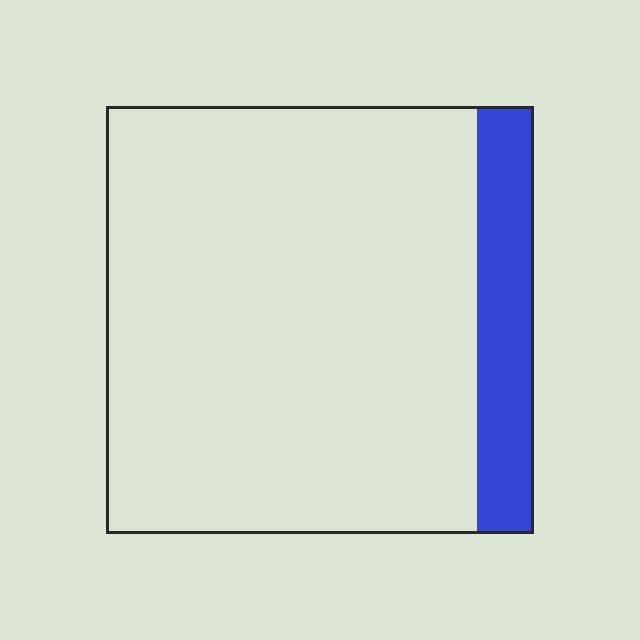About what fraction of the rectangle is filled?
About one eighth (1/8).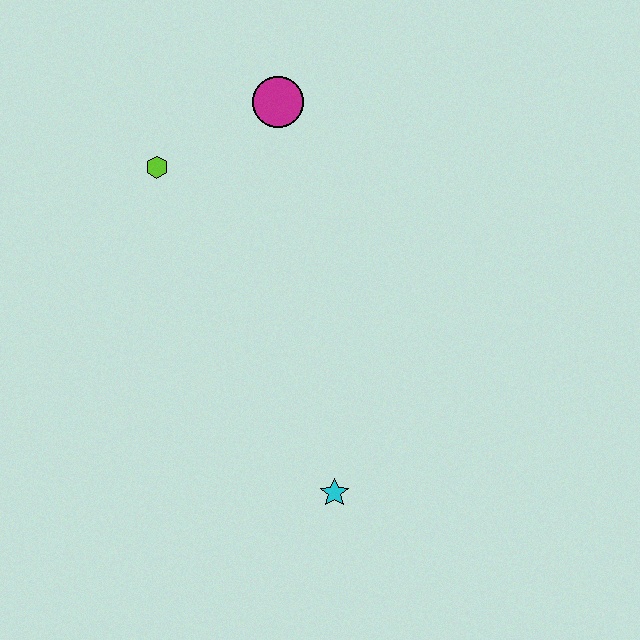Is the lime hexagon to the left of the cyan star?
Yes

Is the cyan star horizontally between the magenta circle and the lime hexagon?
No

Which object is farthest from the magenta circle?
The cyan star is farthest from the magenta circle.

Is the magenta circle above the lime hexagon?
Yes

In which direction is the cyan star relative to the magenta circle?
The cyan star is below the magenta circle.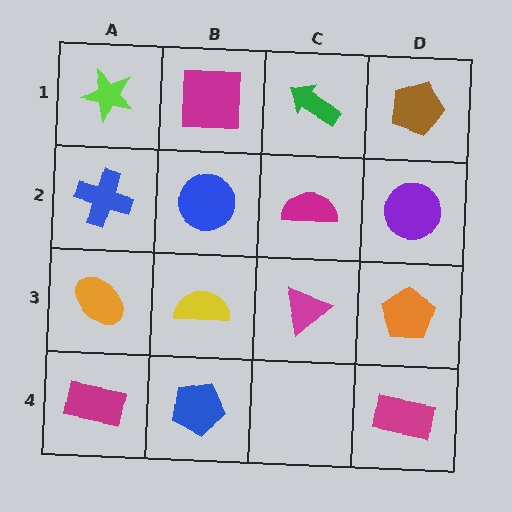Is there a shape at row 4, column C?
No, that cell is empty.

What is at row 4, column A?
A magenta rectangle.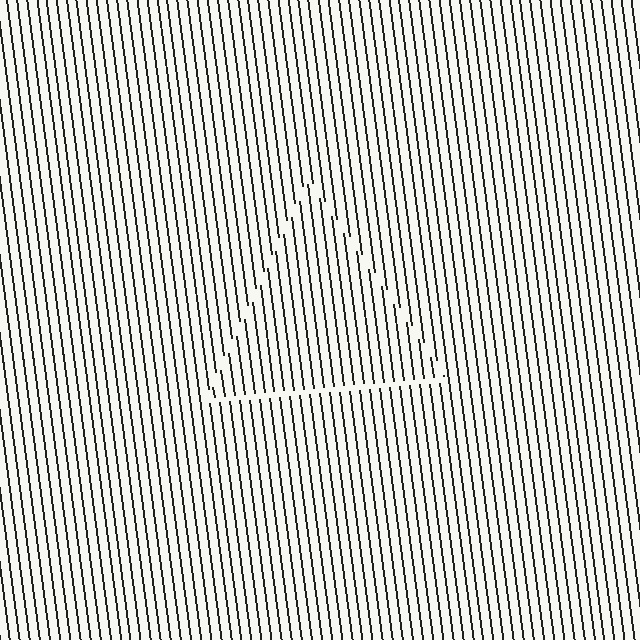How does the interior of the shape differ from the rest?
The interior of the shape contains the same grating, shifted by half a period — the contour is defined by the phase discontinuity where line-ends from the inner and outer gratings abut.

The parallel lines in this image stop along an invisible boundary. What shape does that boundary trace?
An illusory triangle. The interior of the shape contains the same grating, shifted by half a period — the contour is defined by the phase discontinuity where line-ends from the inner and outer gratings abut.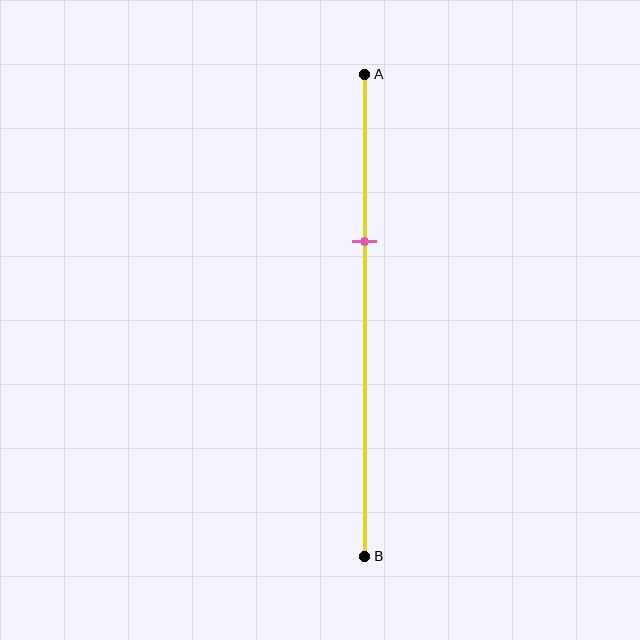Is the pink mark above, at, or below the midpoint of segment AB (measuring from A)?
The pink mark is above the midpoint of segment AB.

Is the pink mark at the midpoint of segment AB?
No, the mark is at about 35% from A, not at the 50% midpoint.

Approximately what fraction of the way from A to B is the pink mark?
The pink mark is approximately 35% of the way from A to B.